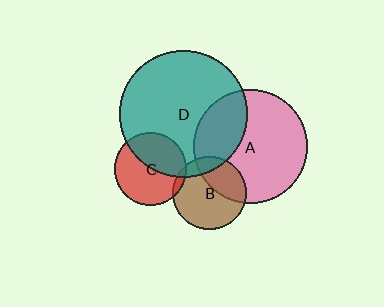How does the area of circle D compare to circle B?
Approximately 3.0 times.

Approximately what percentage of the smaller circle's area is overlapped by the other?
Approximately 30%.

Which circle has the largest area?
Circle D (teal).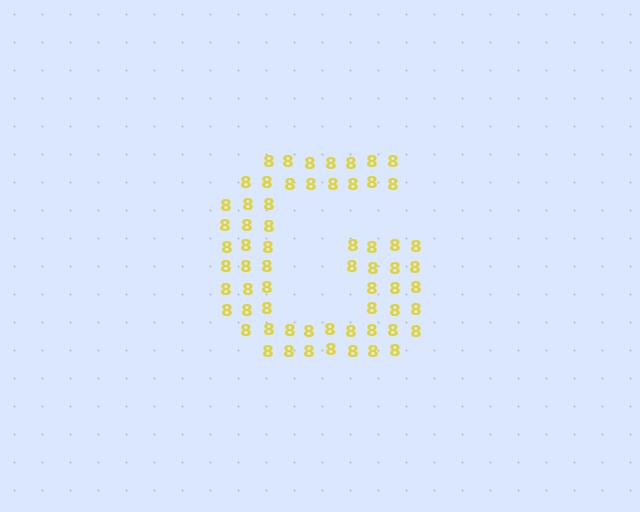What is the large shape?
The large shape is the letter G.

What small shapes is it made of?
It is made of small digit 8's.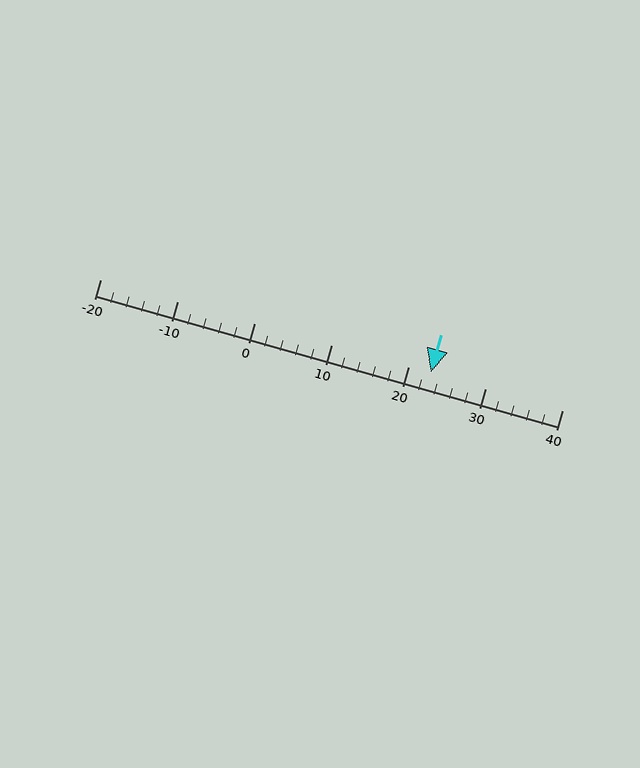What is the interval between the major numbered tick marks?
The major tick marks are spaced 10 units apart.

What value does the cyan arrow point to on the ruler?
The cyan arrow points to approximately 23.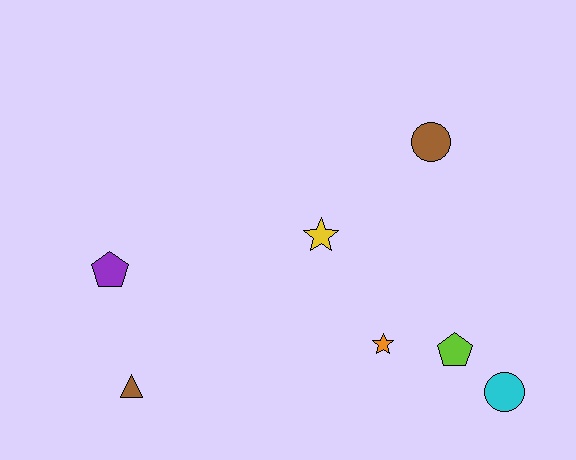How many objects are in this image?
There are 7 objects.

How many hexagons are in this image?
There are no hexagons.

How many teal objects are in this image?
There are no teal objects.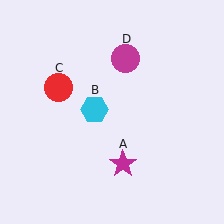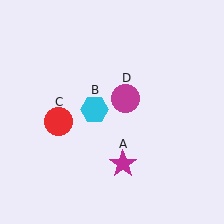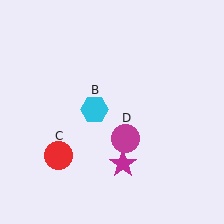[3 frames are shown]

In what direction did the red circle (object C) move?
The red circle (object C) moved down.